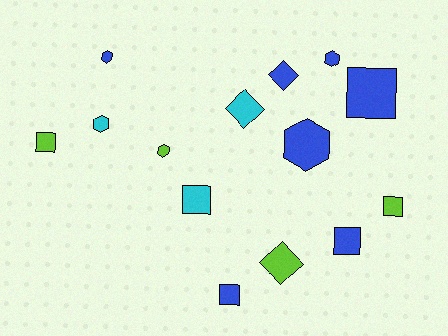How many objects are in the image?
There are 14 objects.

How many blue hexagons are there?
There are 3 blue hexagons.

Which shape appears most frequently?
Square, with 6 objects.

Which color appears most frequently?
Blue, with 7 objects.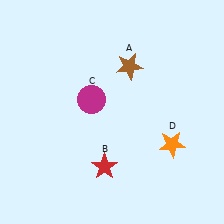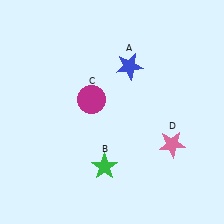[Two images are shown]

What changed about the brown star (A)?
In Image 1, A is brown. In Image 2, it changed to blue.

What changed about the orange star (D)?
In Image 1, D is orange. In Image 2, it changed to pink.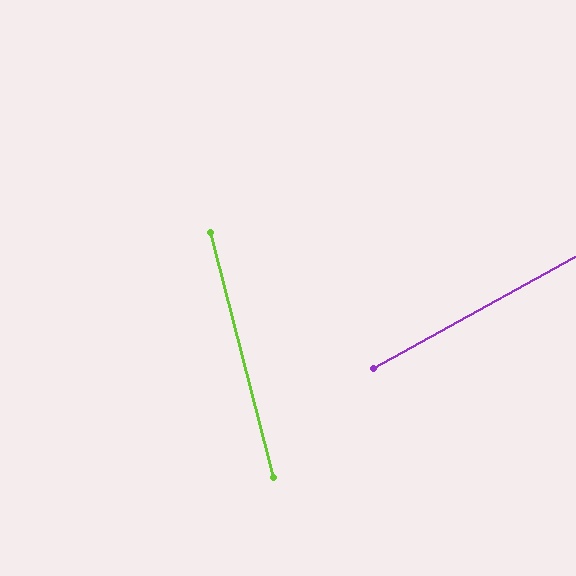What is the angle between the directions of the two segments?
Approximately 76 degrees.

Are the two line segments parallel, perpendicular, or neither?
Neither parallel nor perpendicular — they differ by about 76°.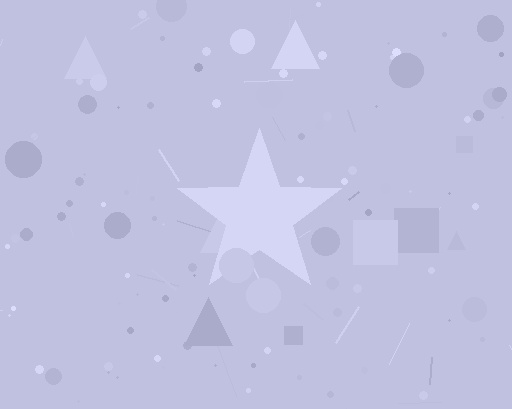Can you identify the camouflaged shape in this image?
The camouflaged shape is a star.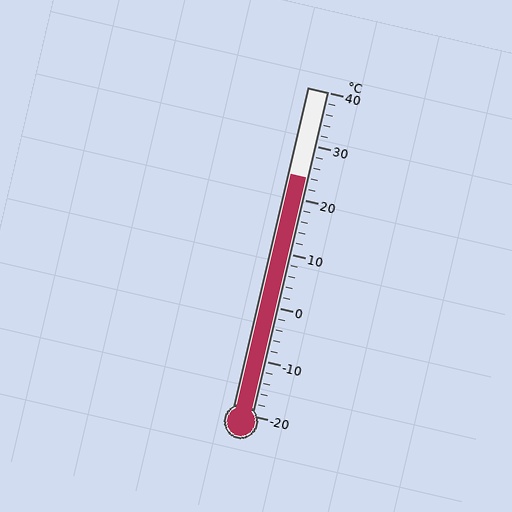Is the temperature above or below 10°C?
The temperature is above 10°C.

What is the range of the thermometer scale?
The thermometer scale ranges from -20°C to 40°C.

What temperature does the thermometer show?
The thermometer shows approximately 24°C.